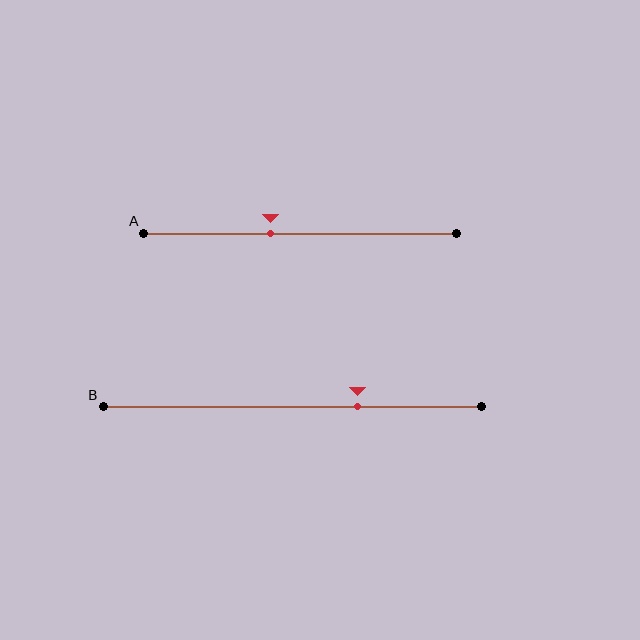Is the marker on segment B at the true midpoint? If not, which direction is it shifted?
No, the marker on segment B is shifted to the right by about 17% of the segment length.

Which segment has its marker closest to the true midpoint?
Segment A has its marker closest to the true midpoint.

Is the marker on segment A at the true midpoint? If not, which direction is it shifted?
No, the marker on segment A is shifted to the left by about 10% of the segment length.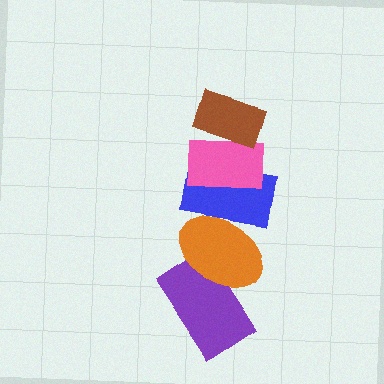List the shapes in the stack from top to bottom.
From top to bottom: the brown rectangle, the pink rectangle, the blue rectangle, the orange ellipse, the purple rectangle.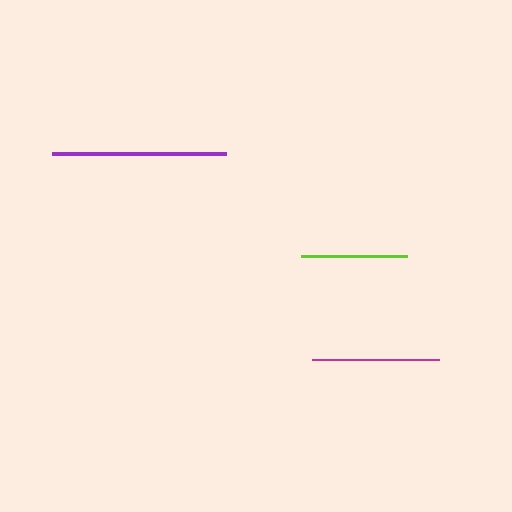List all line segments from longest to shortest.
From longest to shortest: purple, magenta, lime.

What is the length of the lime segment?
The lime segment is approximately 106 pixels long.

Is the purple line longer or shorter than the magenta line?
The purple line is longer than the magenta line.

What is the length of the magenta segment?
The magenta segment is approximately 127 pixels long.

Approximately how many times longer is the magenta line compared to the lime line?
The magenta line is approximately 1.2 times the length of the lime line.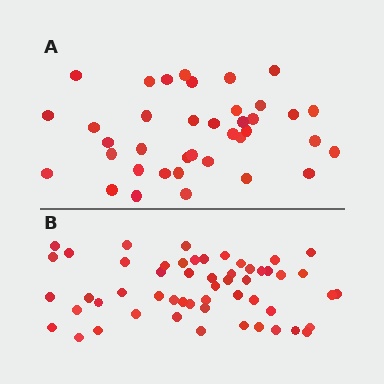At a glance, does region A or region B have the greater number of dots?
Region B (the bottom region) has more dots.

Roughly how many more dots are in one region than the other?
Region B has approximately 15 more dots than region A.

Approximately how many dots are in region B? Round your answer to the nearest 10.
About 50 dots. (The exact count is 54, which rounds to 50.)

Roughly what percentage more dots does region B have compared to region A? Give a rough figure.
About 40% more.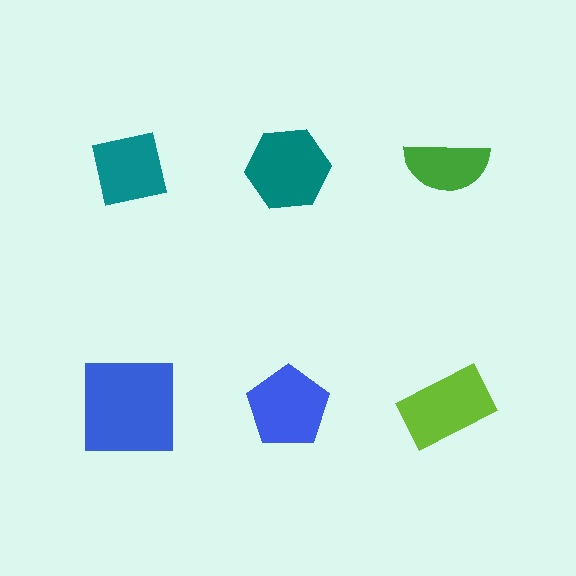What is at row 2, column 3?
A lime rectangle.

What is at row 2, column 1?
A blue square.